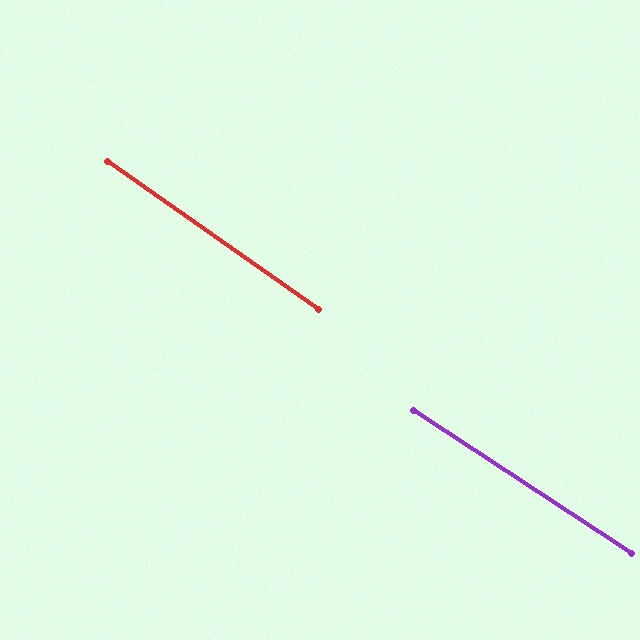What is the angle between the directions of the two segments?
Approximately 2 degrees.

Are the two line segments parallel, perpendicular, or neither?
Parallel — their directions differ by only 1.6°.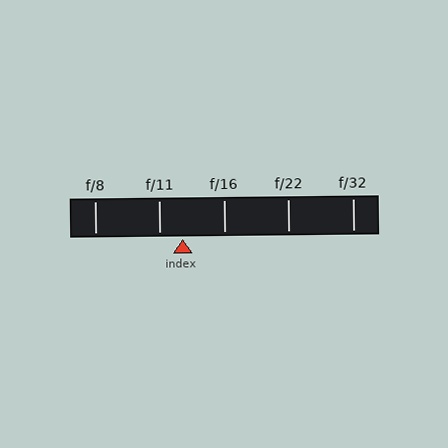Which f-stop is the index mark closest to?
The index mark is closest to f/11.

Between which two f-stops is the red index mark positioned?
The index mark is between f/11 and f/16.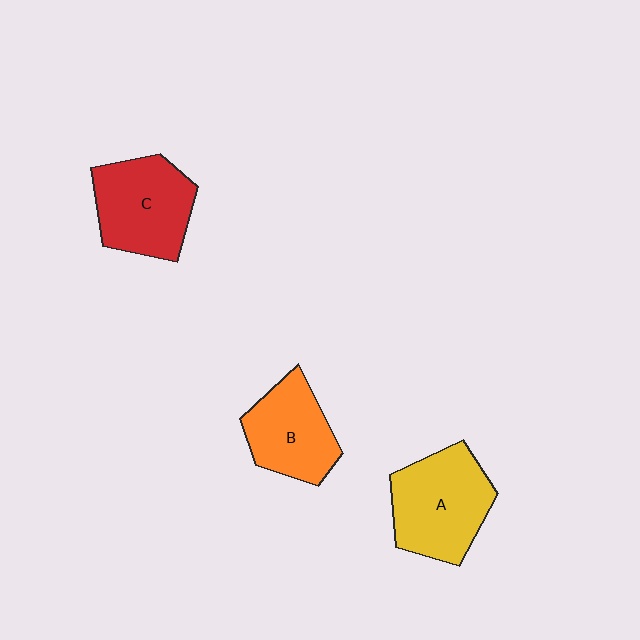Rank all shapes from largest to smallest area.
From largest to smallest: A (yellow), C (red), B (orange).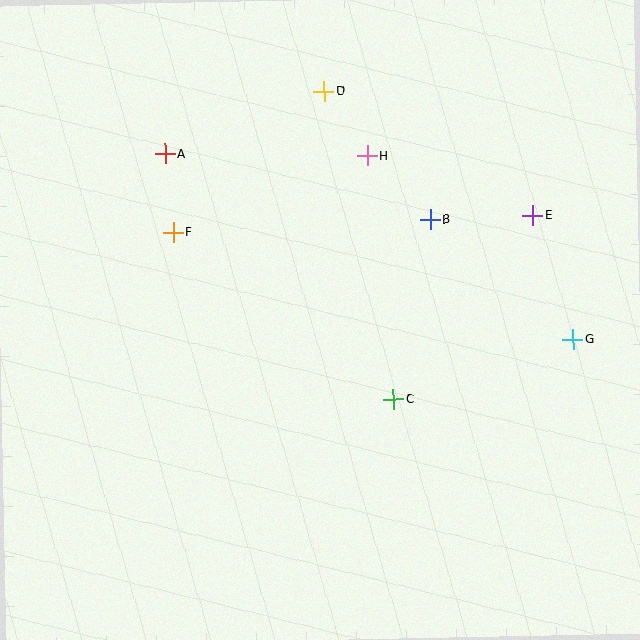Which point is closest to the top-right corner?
Point E is closest to the top-right corner.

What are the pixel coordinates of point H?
Point H is at (367, 156).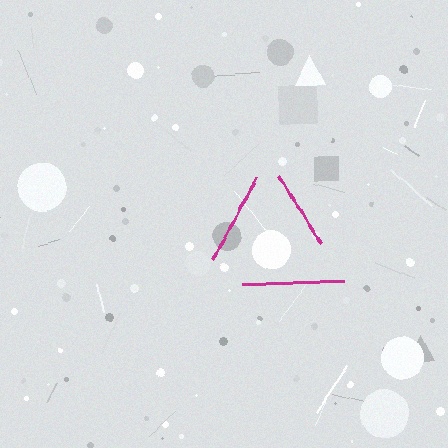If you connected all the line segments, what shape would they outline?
They would outline a triangle.